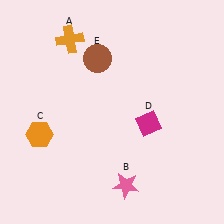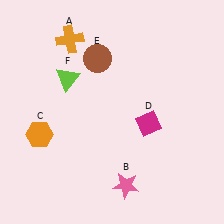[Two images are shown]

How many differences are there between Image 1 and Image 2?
There is 1 difference between the two images.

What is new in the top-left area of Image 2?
A lime triangle (F) was added in the top-left area of Image 2.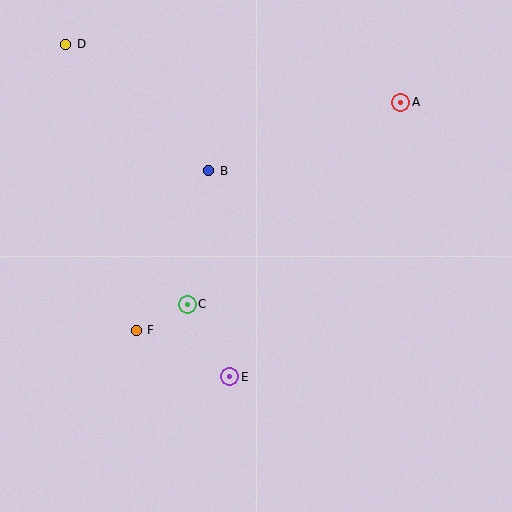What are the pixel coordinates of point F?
Point F is at (136, 330).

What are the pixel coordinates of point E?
Point E is at (230, 377).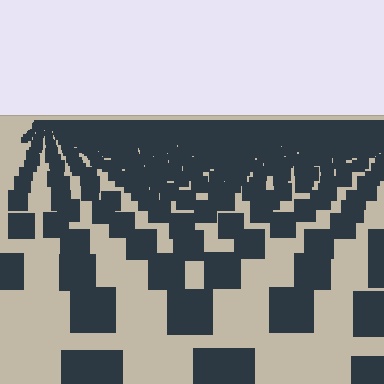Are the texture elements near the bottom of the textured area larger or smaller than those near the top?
Larger. Near the bottom, elements are closer to the viewer and appear at a bigger on-screen size.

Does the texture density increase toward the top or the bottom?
Density increases toward the top.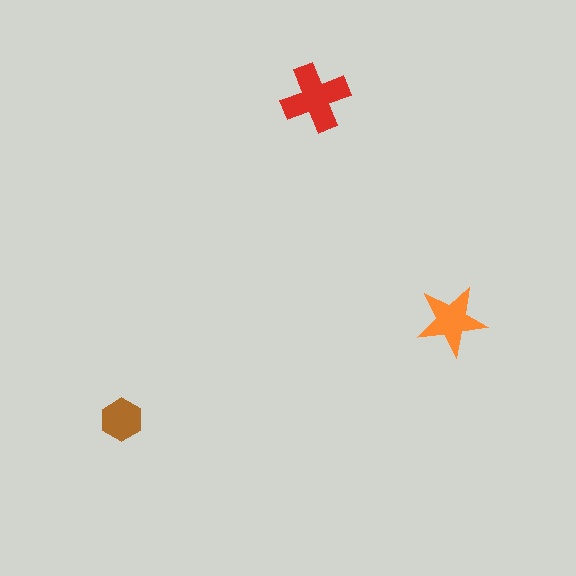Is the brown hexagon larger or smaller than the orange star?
Smaller.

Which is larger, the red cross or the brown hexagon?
The red cross.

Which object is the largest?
The red cross.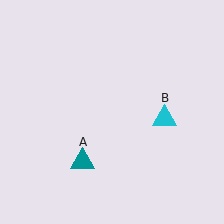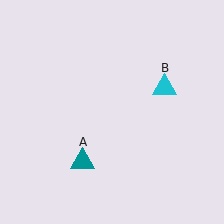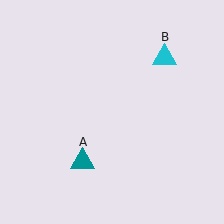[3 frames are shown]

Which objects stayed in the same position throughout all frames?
Teal triangle (object A) remained stationary.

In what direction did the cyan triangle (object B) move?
The cyan triangle (object B) moved up.